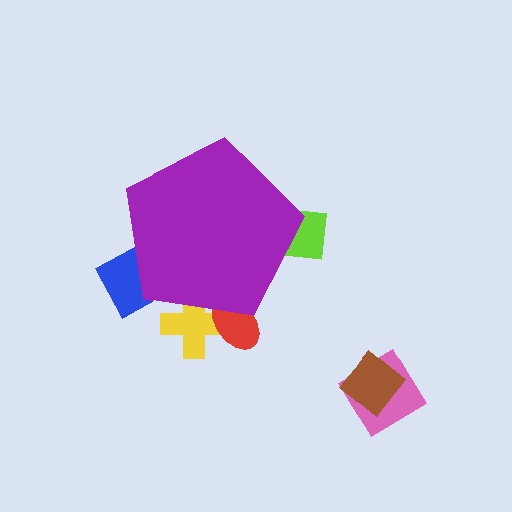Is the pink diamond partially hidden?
No, the pink diamond is fully visible.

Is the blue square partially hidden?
Yes, the blue square is partially hidden behind the purple pentagon.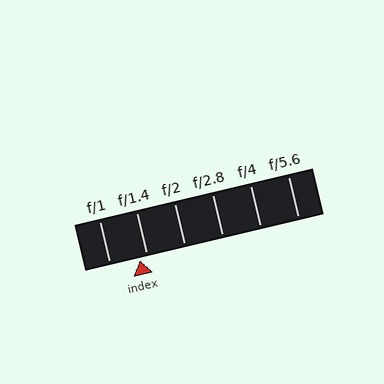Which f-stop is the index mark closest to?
The index mark is closest to f/1.4.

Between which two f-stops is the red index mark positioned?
The index mark is between f/1 and f/1.4.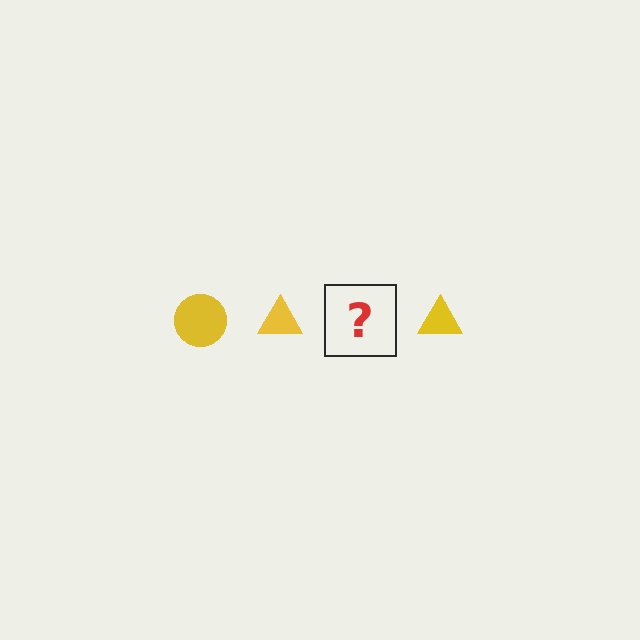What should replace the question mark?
The question mark should be replaced with a yellow circle.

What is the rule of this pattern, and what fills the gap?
The rule is that the pattern cycles through circle, triangle shapes in yellow. The gap should be filled with a yellow circle.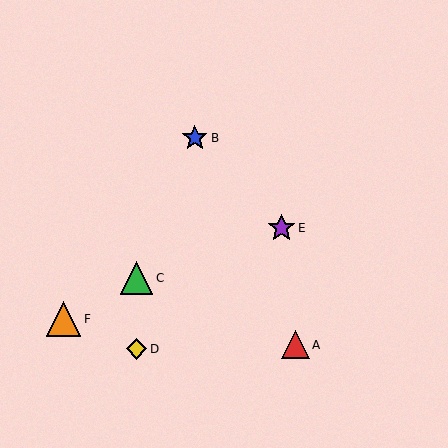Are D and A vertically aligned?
No, D is at x≈137 and A is at x≈295.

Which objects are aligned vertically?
Objects C, D are aligned vertically.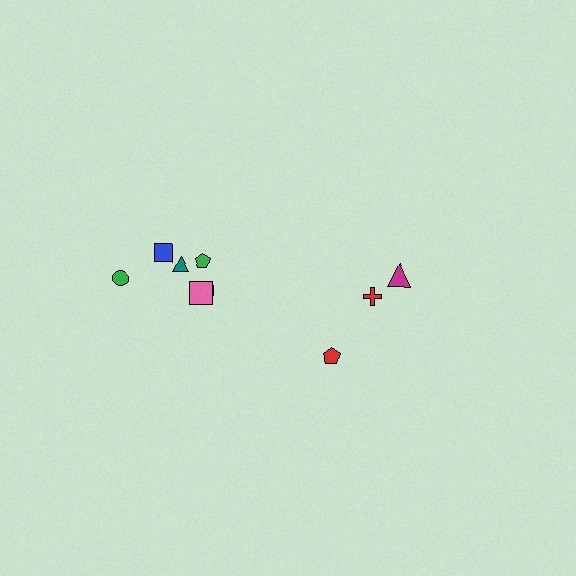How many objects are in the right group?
There are 3 objects.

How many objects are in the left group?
There are 6 objects.